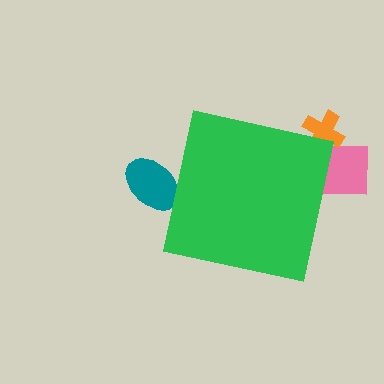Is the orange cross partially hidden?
Yes, the orange cross is partially hidden behind the green square.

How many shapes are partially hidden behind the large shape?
3 shapes are partially hidden.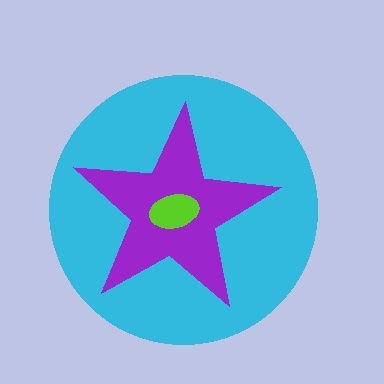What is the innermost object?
The lime ellipse.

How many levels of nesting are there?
3.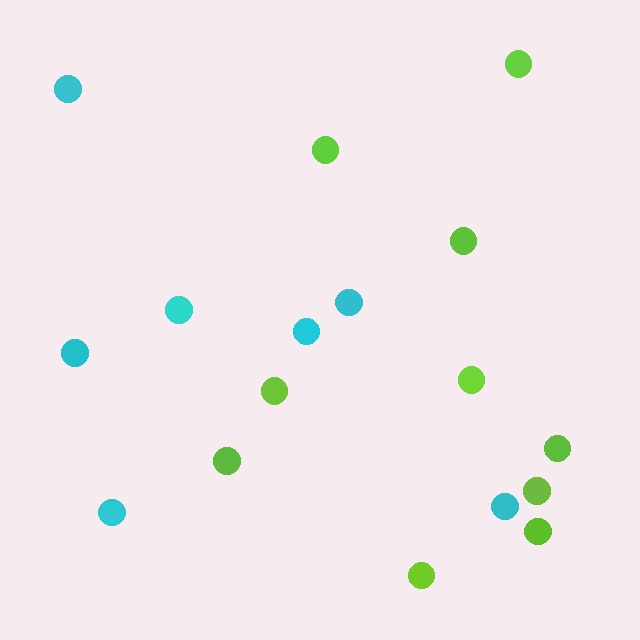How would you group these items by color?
There are 2 groups: one group of cyan circles (7) and one group of lime circles (10).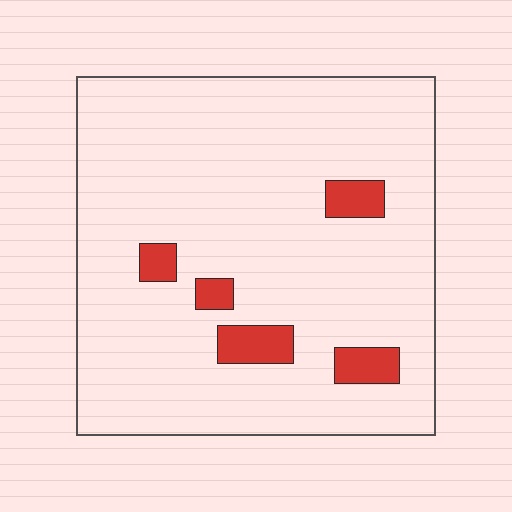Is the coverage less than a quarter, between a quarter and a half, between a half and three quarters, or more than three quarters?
Less than a quarter.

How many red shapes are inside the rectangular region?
5.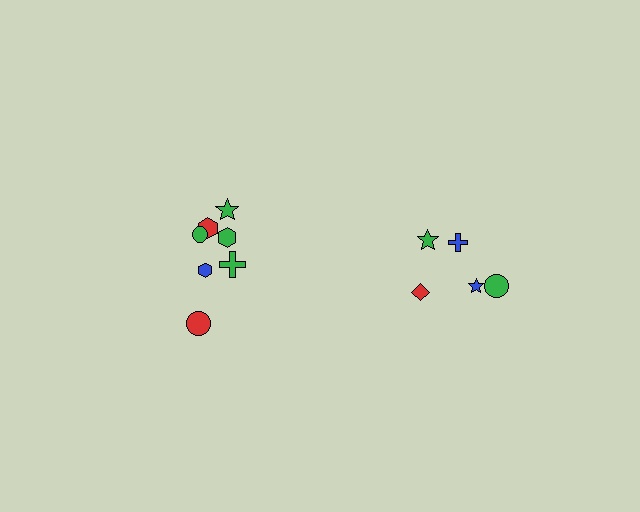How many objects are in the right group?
There are 5 objects.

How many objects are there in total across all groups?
There are 12 objects.